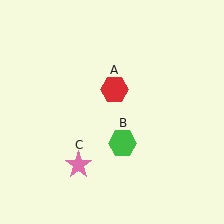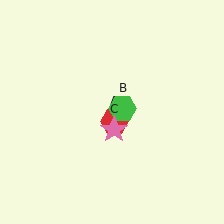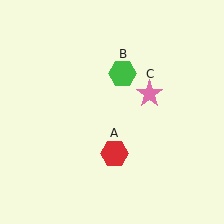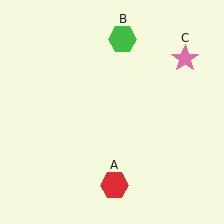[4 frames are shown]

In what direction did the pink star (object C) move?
The pink star (object C) moved up and to the right.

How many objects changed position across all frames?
3 objects changed position: red hexagon (object A), green hexagon (object B), pink star (object C).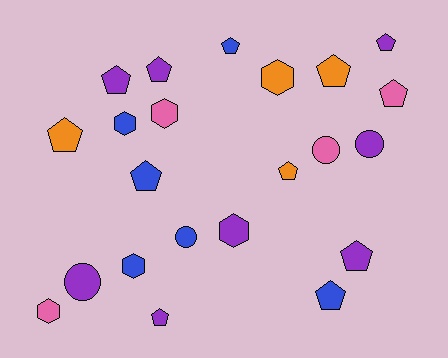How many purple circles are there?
There are 2 purple circles.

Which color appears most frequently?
Purple, with 8 objects.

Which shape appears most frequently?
Pentagon, with 12 objects.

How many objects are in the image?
There are 22 objects.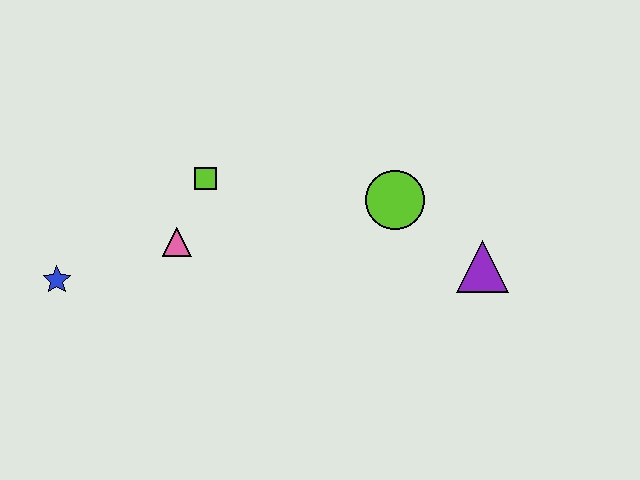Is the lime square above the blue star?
Yes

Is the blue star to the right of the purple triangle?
No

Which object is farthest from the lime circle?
The blue star is farthest from the lime circle.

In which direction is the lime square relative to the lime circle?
The lime square is to the left of the lime circle.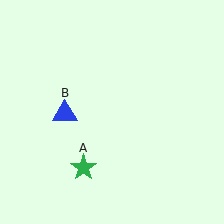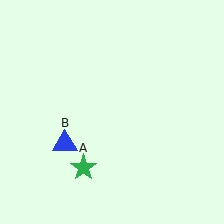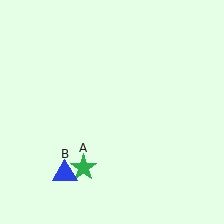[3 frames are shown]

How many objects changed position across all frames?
1 object changed position: blue triangle (object B).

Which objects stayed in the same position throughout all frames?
Green star (object A) remained stationary.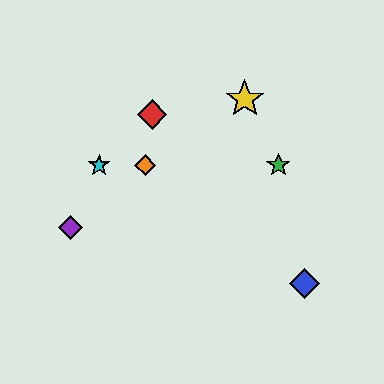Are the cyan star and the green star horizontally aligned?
Yes, both are at y≈165.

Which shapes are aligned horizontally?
The green star, the orange diamond, the cyan star are aligned horizontally.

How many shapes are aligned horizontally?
3 shapes (the green star, the orange diamond, the cyan star) are aligned horizontally.